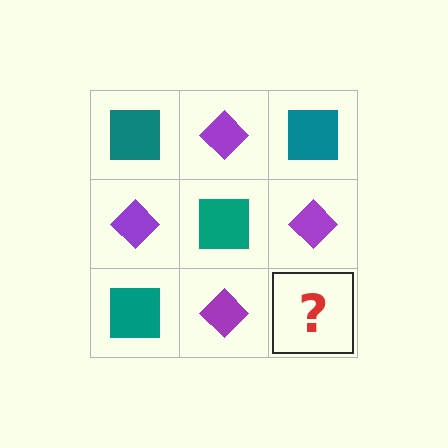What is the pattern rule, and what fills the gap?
The rule is that it alternates teal square and purple diamond in a checkerboard pattern. The gap should be filled with a teal square.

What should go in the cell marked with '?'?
The missing cell should contain a teal square.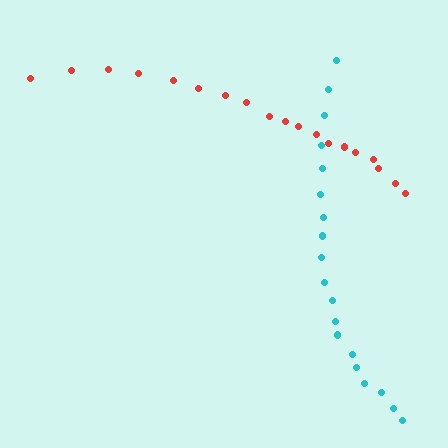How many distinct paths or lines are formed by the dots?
There are 2 distinct paths.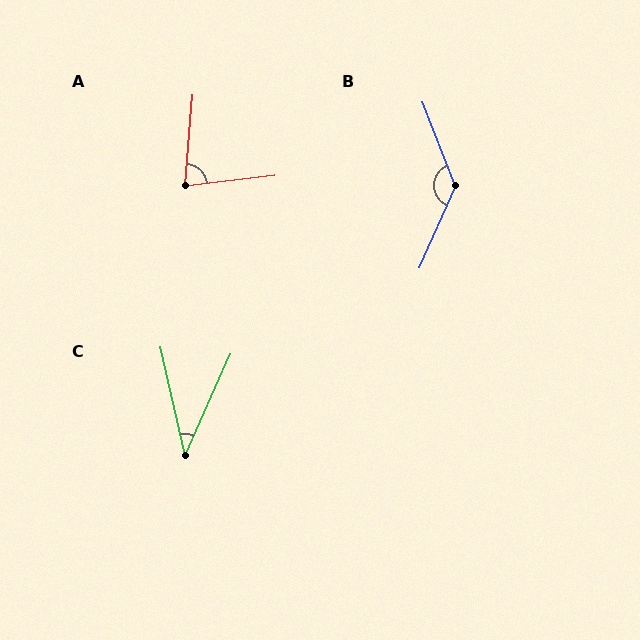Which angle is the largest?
B, at approximately 135 degrees.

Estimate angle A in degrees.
Approximately 78 degrees.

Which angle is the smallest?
C, at approximately 37 degrees.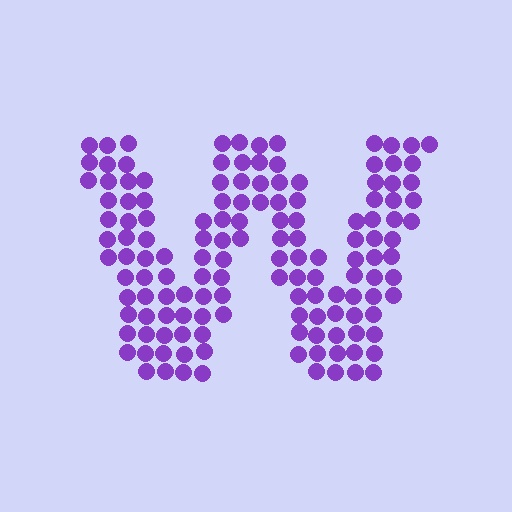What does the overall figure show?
The overall figure shows the letter W.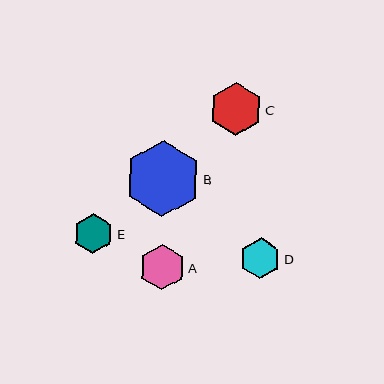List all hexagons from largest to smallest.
From largest to smallest: B, C, A, D, E.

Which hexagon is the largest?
Hexagon B is the largest with a size of approximately 76 pixels.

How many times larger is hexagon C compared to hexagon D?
Hexagon C is approximately 1.3 times the size of hexagon D.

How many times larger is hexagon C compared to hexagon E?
Hexagon C is approximately 1.3 times the size of hexagon E.